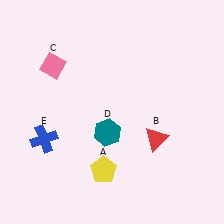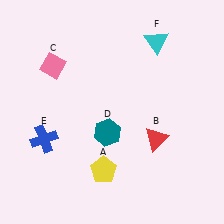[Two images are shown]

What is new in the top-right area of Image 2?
A cyan triangle (F) was added in the top-right area of Image 2.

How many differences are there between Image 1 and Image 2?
There is 1 difference between the two images.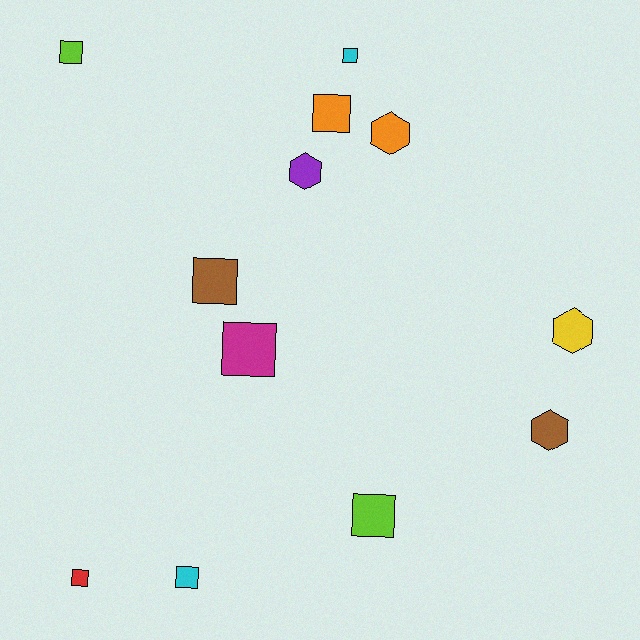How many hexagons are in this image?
There are 4 hexagons.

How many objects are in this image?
There are 12 objects.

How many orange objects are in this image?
There are 2 orange objects.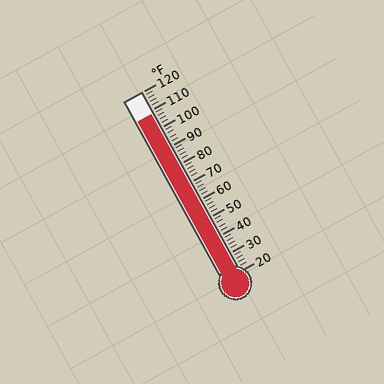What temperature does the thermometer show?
The thermometer shows approximately 108°F.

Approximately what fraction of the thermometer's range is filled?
The thermometer is filled to approximately 90% of its range.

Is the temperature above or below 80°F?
The temperature is above 80°F.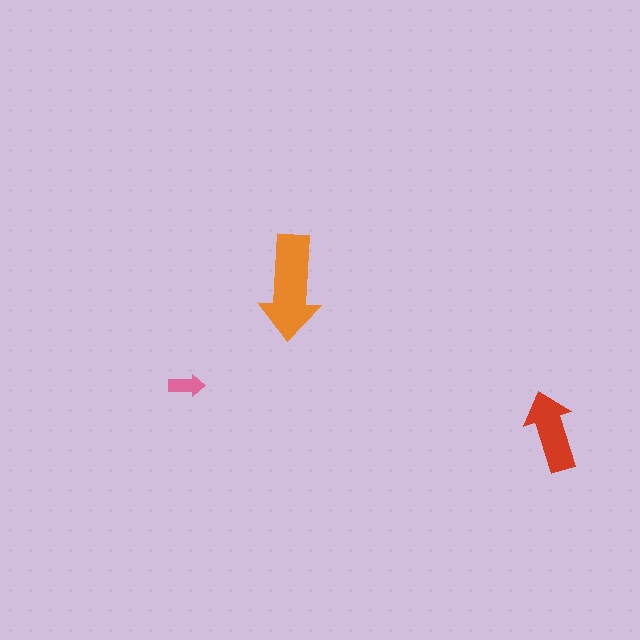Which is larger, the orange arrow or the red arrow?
The orange one.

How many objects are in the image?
There are 3 objects in the image.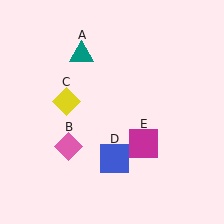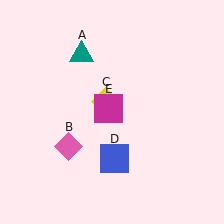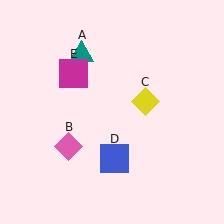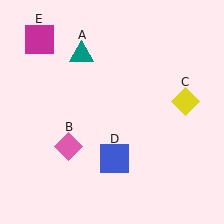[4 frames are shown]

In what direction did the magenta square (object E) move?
The magenta square (object E) moved up and to the left.